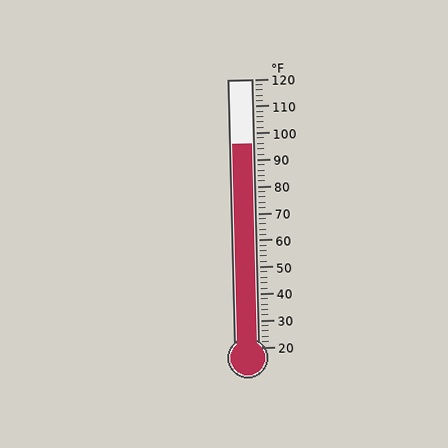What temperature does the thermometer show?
The thermometer shows approximately 96°F.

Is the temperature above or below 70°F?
The temperature is above 70°F.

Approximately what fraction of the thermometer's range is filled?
The thermometer is filled to approximately 75% of its range.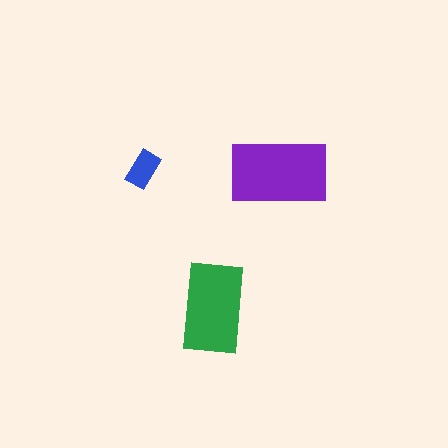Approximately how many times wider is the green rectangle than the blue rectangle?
About 2.5 times wider.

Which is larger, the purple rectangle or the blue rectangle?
The purple one.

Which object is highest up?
The blue rectangle is topmost.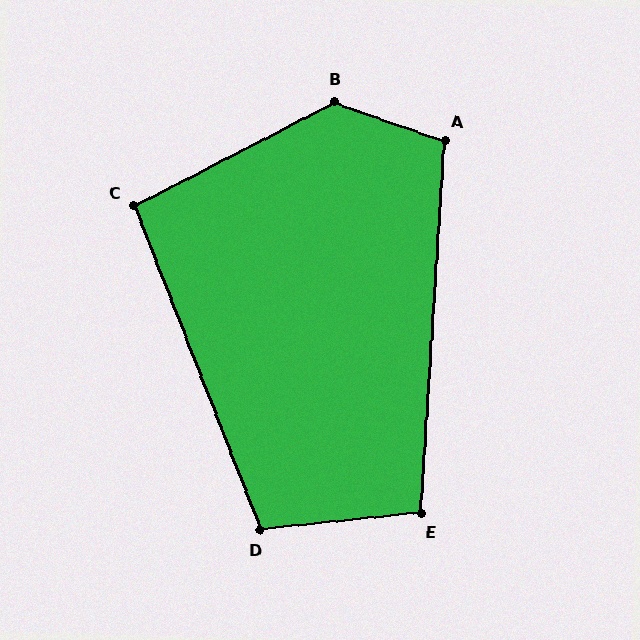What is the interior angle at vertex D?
Approximately 105 degrees (obtuse).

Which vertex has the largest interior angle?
B, at approximately 133 degrees.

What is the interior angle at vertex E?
Approximately 100 degrees (obtuse).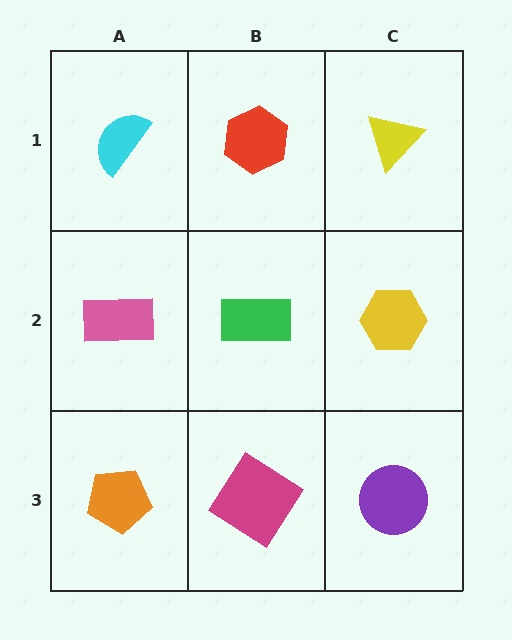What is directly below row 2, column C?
A purple circle.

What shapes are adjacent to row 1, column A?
A pink rectangle (row 2, column A), a red hexagon (row 1, column B).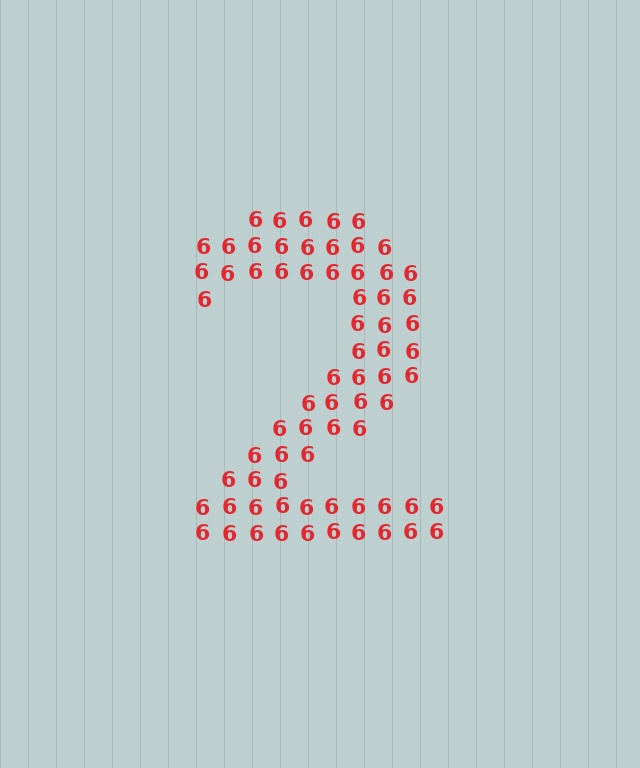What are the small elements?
The small elements are digit 6's.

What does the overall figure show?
The overall figure shows the digit 2.